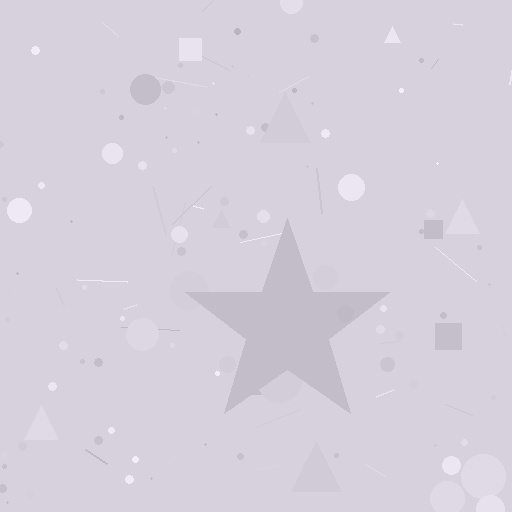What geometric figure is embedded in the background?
A star is embedded in the background.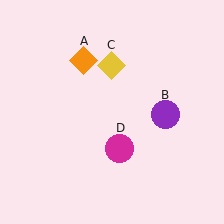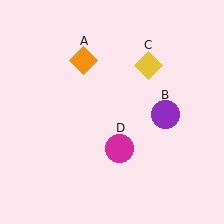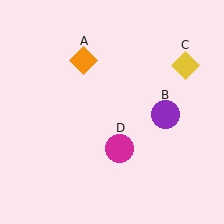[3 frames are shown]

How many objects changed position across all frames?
1 object changed position: yellow diamond (object C).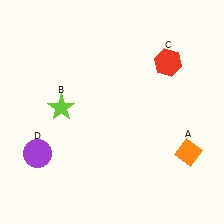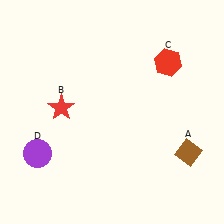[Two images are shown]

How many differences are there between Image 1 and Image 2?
There are 2 differences between the two images.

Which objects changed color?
A changed from orange to brown. B changed from lime to red.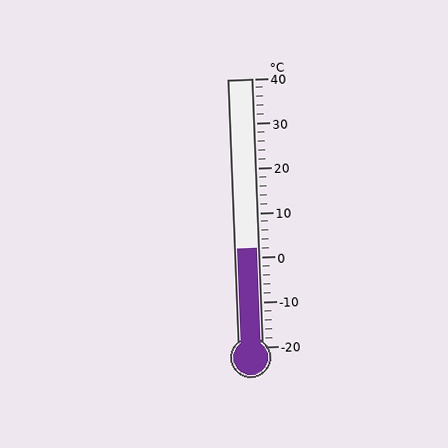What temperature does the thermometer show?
The thermometer shows approximately 2°C.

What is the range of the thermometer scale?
The thermometer scale ranges from -20°C to 40°C.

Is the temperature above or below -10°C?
The temperature is above -10°C.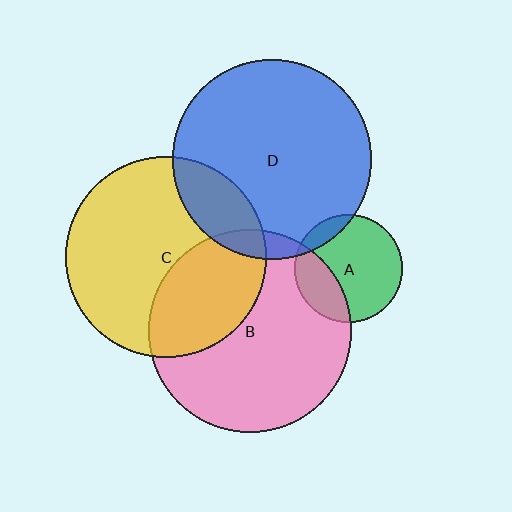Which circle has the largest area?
Circle B (pink).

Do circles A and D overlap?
Yes.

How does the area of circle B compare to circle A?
Approximately 3.5 times.